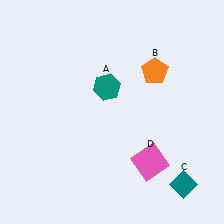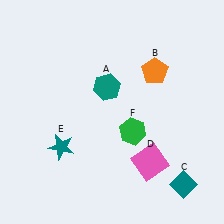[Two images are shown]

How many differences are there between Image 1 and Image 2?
There are 2 differences between the two images.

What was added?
A teal star (E), a green hexagon (F) were added in Image 2.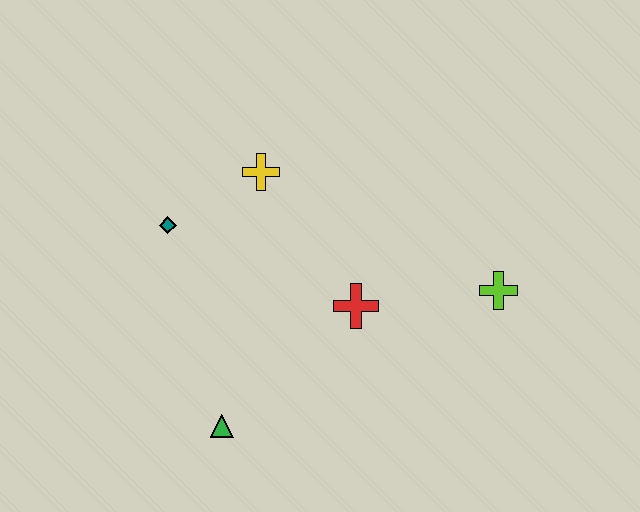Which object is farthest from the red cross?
The teal diamond is farthest from the red cross.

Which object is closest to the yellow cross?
The teal diamond is closest to the yellow cross.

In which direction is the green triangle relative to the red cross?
The green triangle is to the left of the red cross.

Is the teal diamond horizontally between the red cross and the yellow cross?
No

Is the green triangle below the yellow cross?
Yes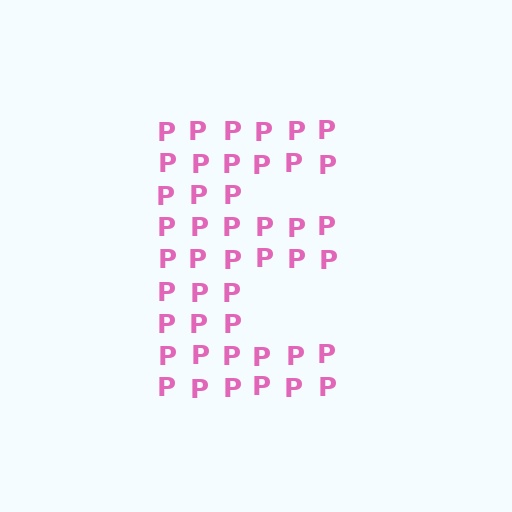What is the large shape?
The large shape is the letter E.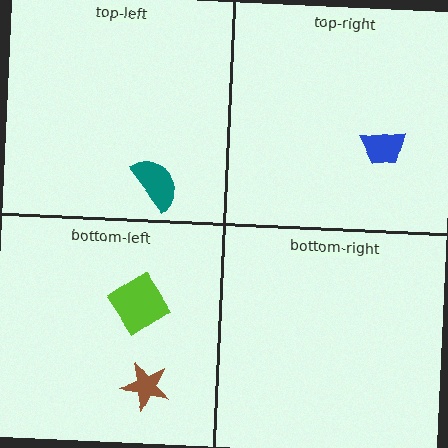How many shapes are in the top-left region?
1.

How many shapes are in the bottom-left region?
2.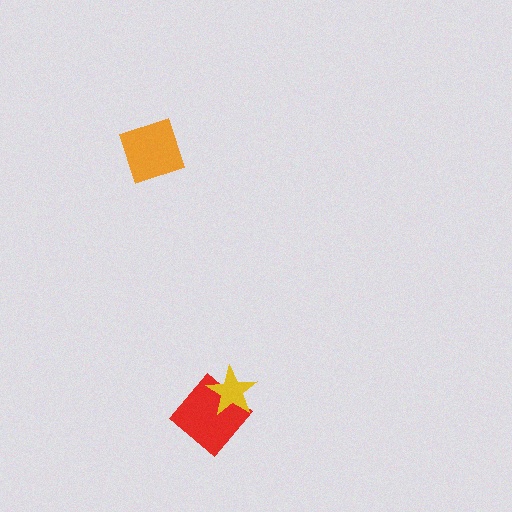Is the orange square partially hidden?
No, no other shape covers it.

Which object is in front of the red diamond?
The yellow star is in front of the red diamond.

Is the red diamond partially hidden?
Yes, it is partially covered by another shape.